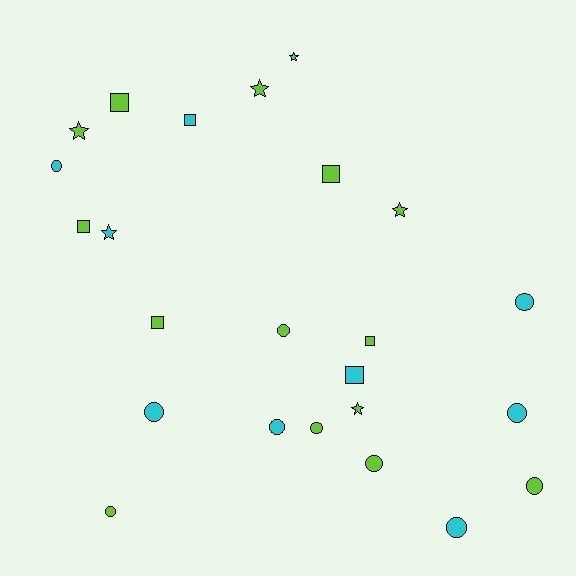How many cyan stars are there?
There are 2 cyan stars.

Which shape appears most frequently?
Circle, with 11 objects.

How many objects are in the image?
There are 24 objects.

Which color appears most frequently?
Lime, with 14 objects.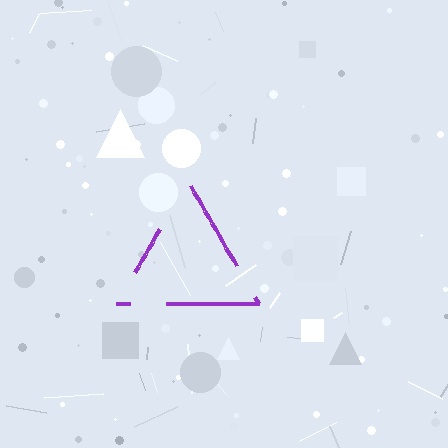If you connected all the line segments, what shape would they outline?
They would outline a triangle.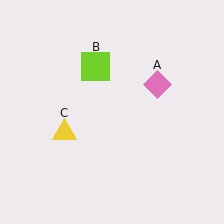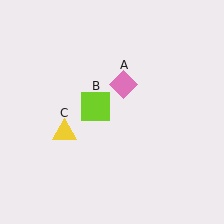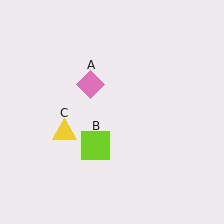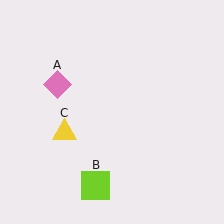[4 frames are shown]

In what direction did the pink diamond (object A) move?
The pink diamond (object A) moved left.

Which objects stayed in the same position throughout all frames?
Yellow triangle (object C) remained stationary.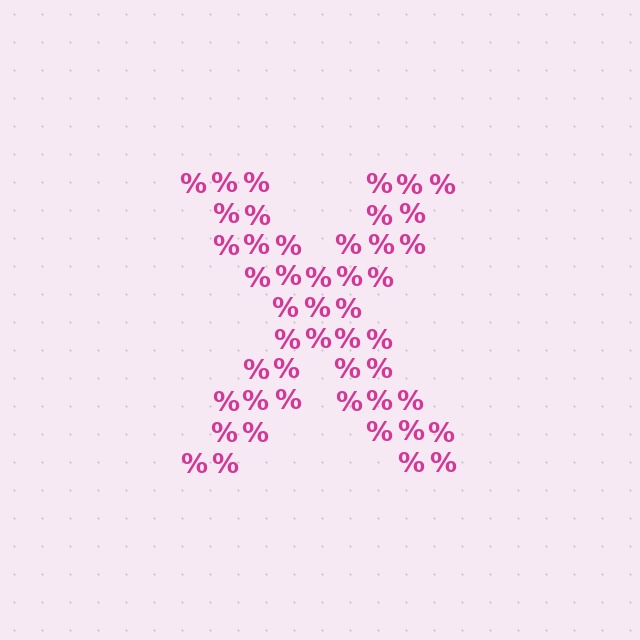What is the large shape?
The large shape is the letter X.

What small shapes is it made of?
It is made of small percent signs.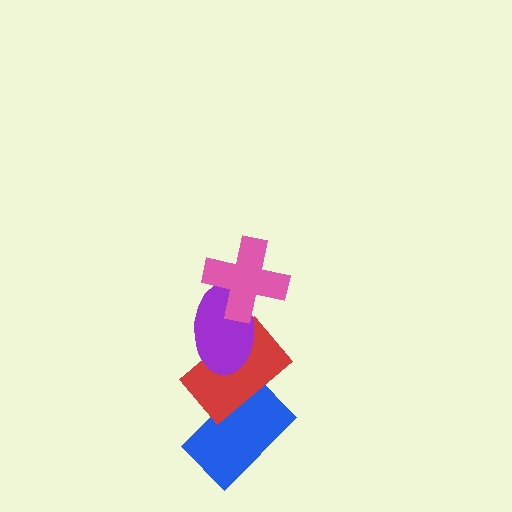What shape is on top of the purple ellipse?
The pink cross is on top of the purple ellipse.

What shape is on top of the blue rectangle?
The red rectangle is on top of the blue rectangle.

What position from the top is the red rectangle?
The red rectangle is 3rd from the top.